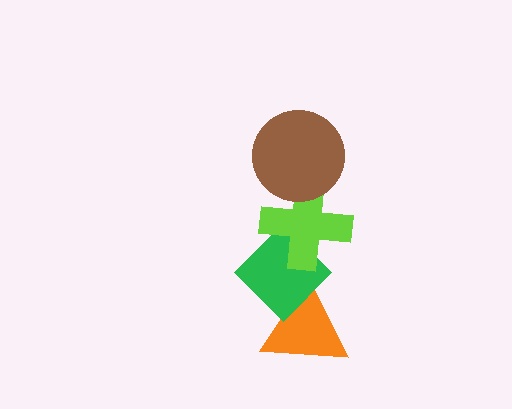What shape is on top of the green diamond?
The lime cross is on top of the green diamond.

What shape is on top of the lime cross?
The brown circle is on top of the lime cross.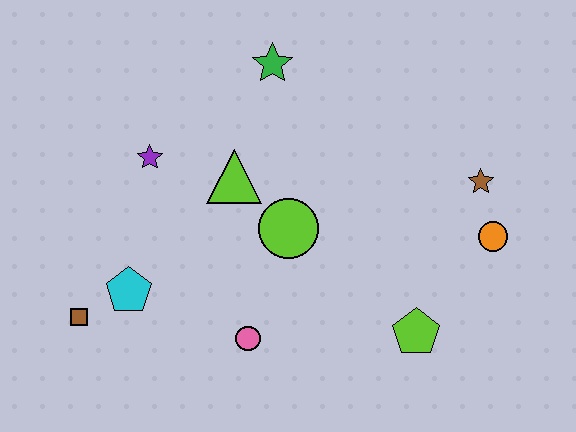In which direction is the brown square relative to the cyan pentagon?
The brown square is to the left of the cyan pentagon.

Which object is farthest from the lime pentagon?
The brown square is farthest from the lime pentagon.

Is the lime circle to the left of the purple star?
No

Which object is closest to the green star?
The lime triangle is closest to the green star.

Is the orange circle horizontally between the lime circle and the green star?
No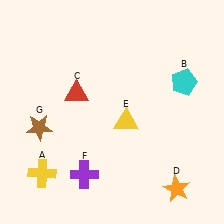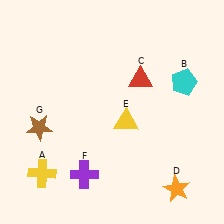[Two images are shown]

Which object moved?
The red triangle (C) moved right.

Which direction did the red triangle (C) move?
The red triangle (C) moved right.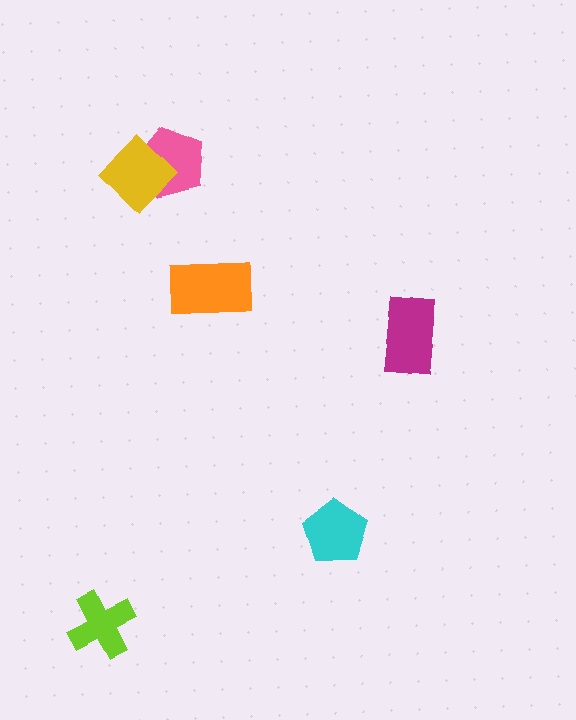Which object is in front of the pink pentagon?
The yellow diamond is in front of the pink pentagon.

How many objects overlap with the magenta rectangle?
0 objects overlap with the magenta rectangle.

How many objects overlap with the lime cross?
0 objects overlap with the lime cross.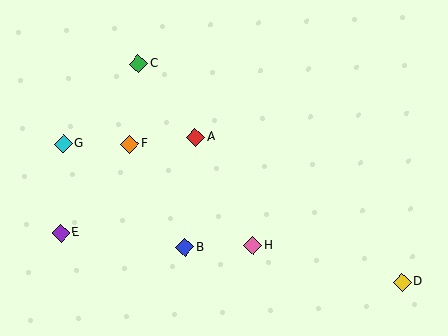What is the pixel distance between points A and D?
The distance between A and D is 252 pixels.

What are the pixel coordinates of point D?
Point D is at (402, 282).